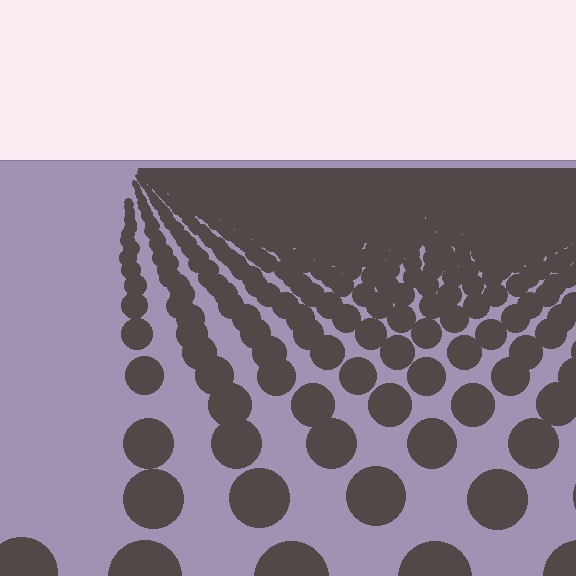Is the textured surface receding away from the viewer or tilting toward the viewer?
The surface is receding away from the viewer. Texture elements get smaller and denser toward the top.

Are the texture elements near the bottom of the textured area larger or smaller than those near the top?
Larger. Near the bottom, elements are closer to the viewer and appear at a bigger on-screen size.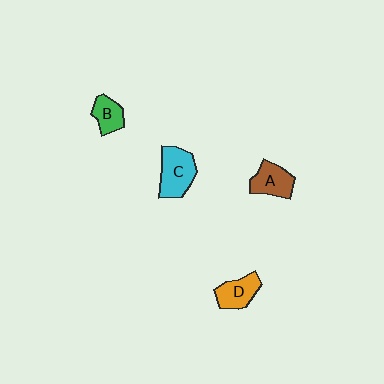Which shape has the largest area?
Shape C (cyan).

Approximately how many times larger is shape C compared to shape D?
Approximately 1.4 times.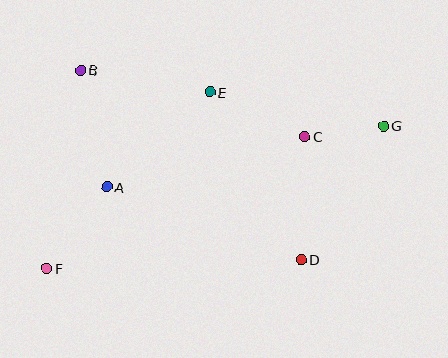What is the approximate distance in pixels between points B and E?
The distance between B and E is approximately 131 pixels.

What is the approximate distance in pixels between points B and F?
The distance between B and F is approximately 201 pixels.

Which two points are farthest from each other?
Points F and G are farthest from each other.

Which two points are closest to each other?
Points C and G are closest to each other.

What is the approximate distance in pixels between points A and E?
The distance between A and E is approximately 140 pixels.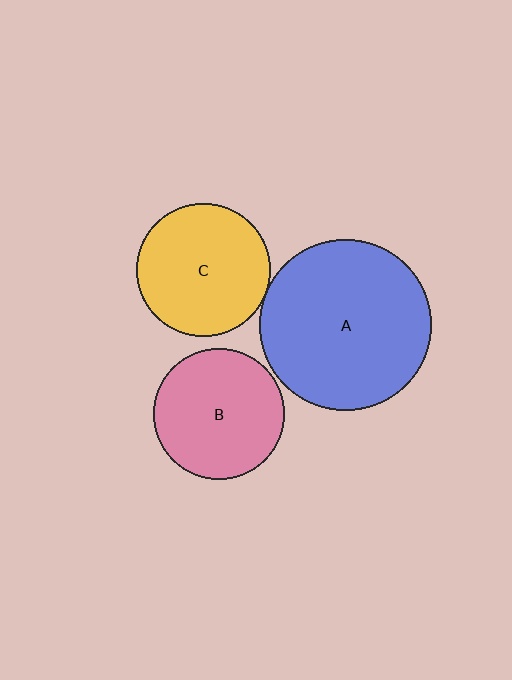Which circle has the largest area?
Circle A (blue).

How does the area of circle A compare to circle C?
Approximately 1.6 times.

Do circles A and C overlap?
Yes.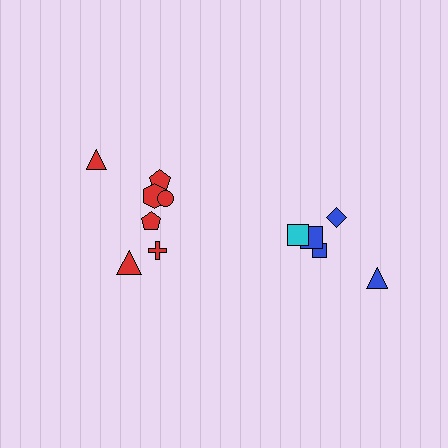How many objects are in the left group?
There are 7 objects.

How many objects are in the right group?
There are 5 objects.